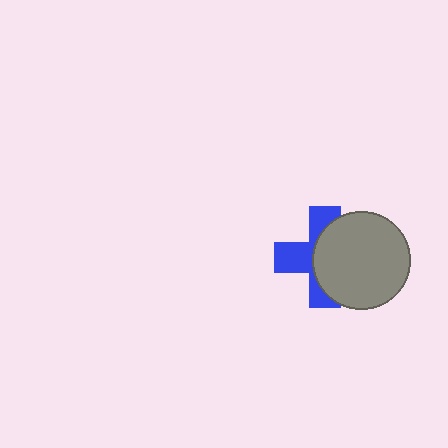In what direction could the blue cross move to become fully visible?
The blue cross could move left. That would shift it out from behind the gray circle entirely.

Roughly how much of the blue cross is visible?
About half of it is visible (roughly 45%).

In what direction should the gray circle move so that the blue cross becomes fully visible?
The gray circle should move right. That is the shortest direction to clear the overlap and leave the blue cross fully visible.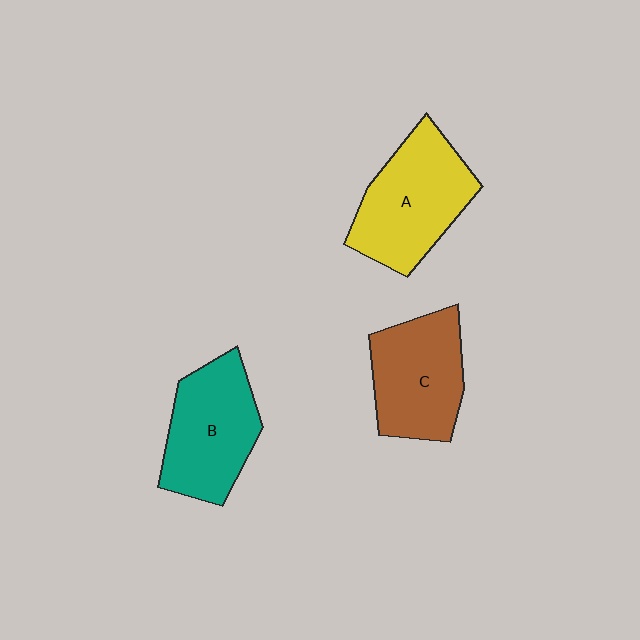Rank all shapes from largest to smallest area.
From largest to smallest: A (yellow), B (teal), C (brown).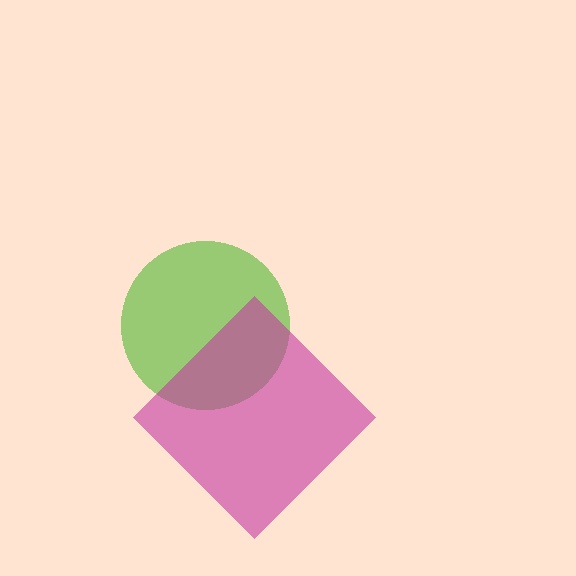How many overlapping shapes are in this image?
There are 2 overlapping shapes in the image.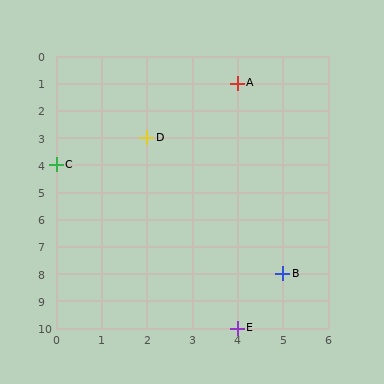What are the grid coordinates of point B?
Point B is at grid coordinates (5, 8).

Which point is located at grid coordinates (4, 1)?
Point A is at (4, 1).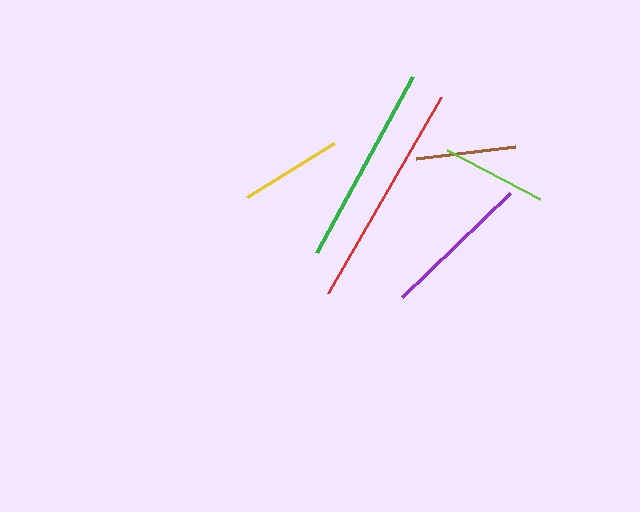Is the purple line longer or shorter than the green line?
The green line is longer than the purple line.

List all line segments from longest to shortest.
From longest to shortest: red, green, purple, lime, yellow, brown.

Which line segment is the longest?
The red line is the longest at approximately 226 pixels.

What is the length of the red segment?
The red segment is approximately 226 pixels long.